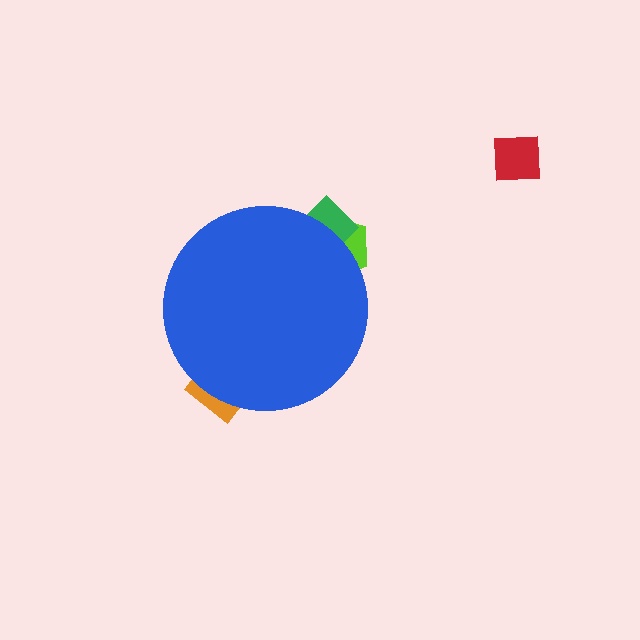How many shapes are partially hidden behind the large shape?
3 shapes are partially hidden.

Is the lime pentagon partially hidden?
Yes, the lime pentagon is partially hidden behind the blue circle.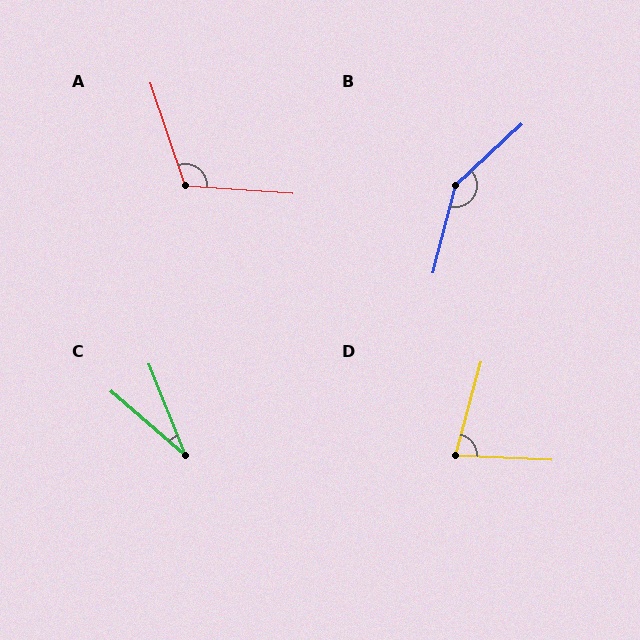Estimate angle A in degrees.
Approximately 112 degrees.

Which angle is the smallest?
C, at approximately 28 degrees.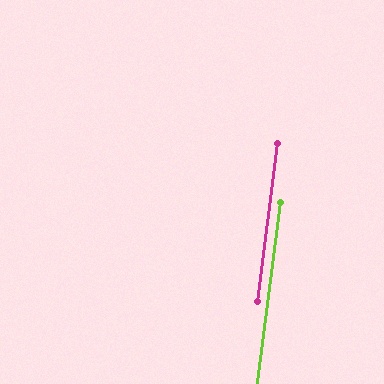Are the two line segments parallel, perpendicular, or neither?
Parallel — their directions differ by only 0.1°.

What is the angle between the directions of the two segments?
Approximately 0 degrees.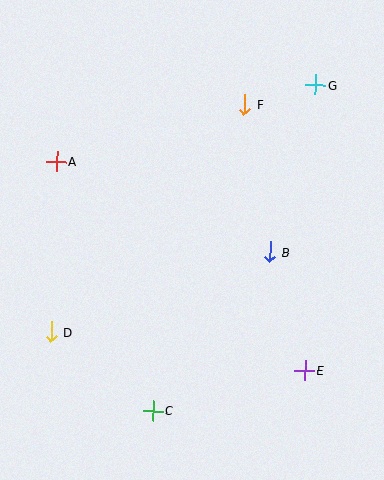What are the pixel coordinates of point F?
Point F is at (245, 104).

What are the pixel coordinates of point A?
Point A is at (57, 161).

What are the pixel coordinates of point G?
Point G is at (316, 85).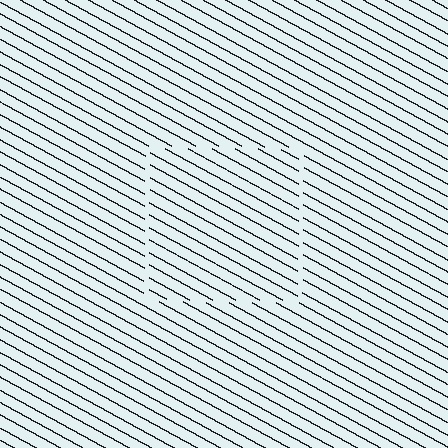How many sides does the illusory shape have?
4 sides — the line-ends trace a square.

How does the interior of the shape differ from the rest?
The interior of the shape contains the same grating, shifted by half a period — the contour is defined by the phase discontinuity where line-ends from the inner and outer gratings abut.